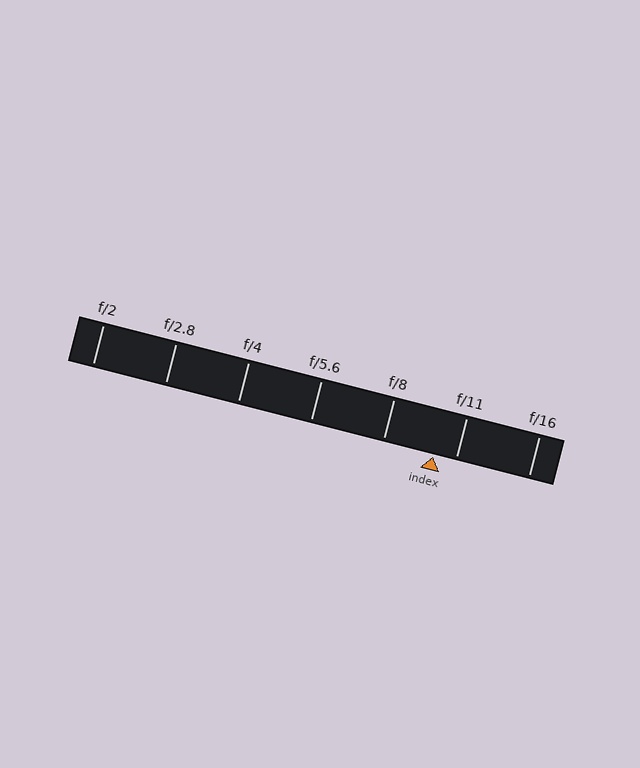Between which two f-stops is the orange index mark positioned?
The index mark is between f/8 and f/11.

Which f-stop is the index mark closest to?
The index mark is closest to f/11.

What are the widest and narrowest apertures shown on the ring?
The widest aperture shown is f/2 and the narrowest is f/16.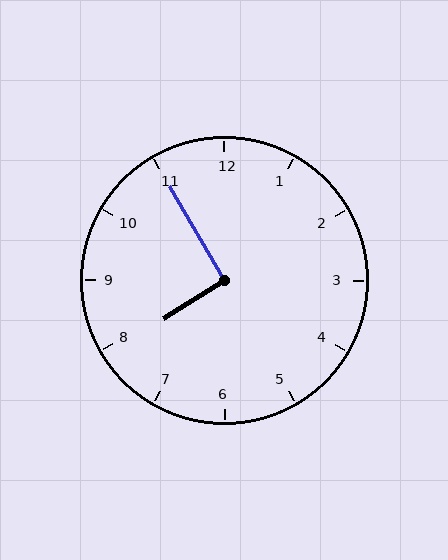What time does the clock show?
7:55.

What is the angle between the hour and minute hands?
Approximately 92 degrees.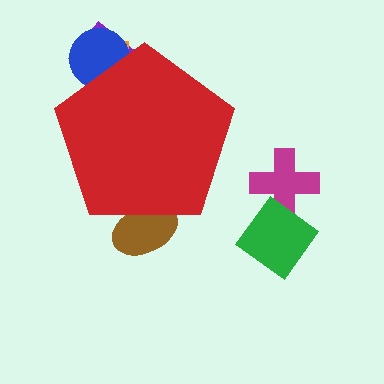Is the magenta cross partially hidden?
No, the magenta cross is fully visible.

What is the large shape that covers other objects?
A red pentagon.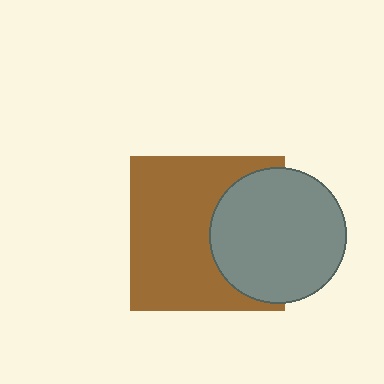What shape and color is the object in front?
The object in front is a gray circle.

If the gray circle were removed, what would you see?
You would see the complete brown square.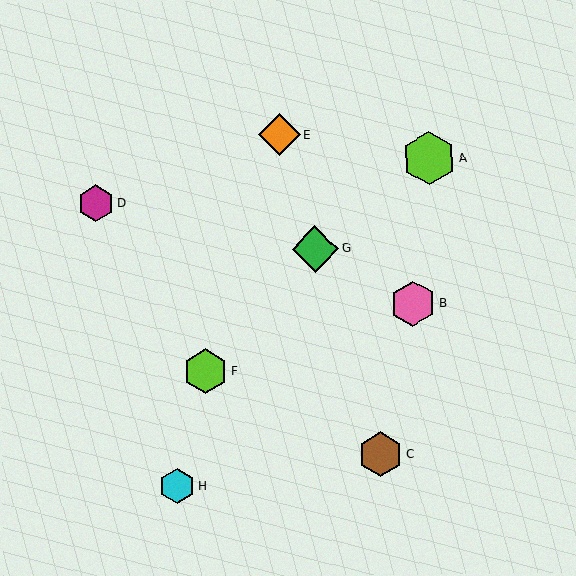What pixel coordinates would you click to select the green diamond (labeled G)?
Click at (315, 249) to select the green diamond G.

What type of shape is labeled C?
Shape C is a brown hexagon.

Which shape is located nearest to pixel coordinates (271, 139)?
The orange diamond (labeled E) at (280, 135) is nearest to that location.